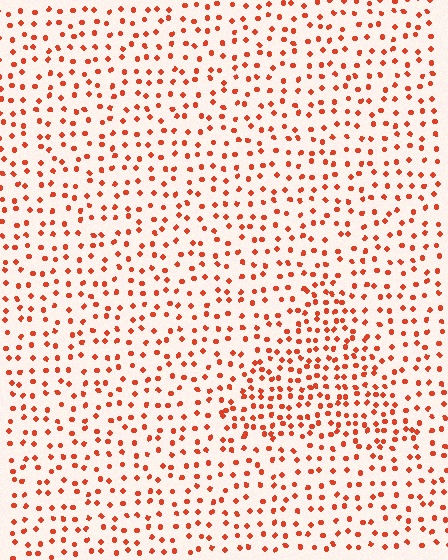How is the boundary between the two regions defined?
The boundary is defined by a change in element density (approximately 1.7x ratio). All elements are the same color, size, and shape.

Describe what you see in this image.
The image contains small red elements arranged at two different densities. A triangle-shaped region is visible where the elements are more densely packed than the surrounding area.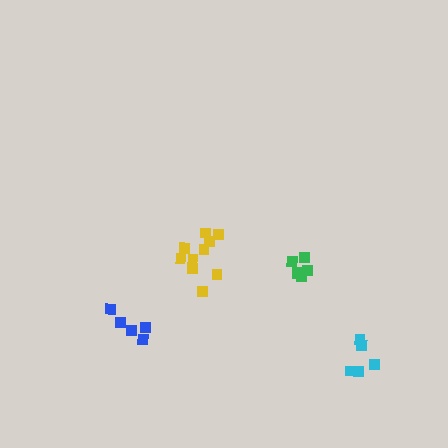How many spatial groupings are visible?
There are 4 spatial groupings.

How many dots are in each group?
Group 1: 6 dots, Group 2: 5 dots, Group 3: 10 dots, Group 4: 5 dots (26 total).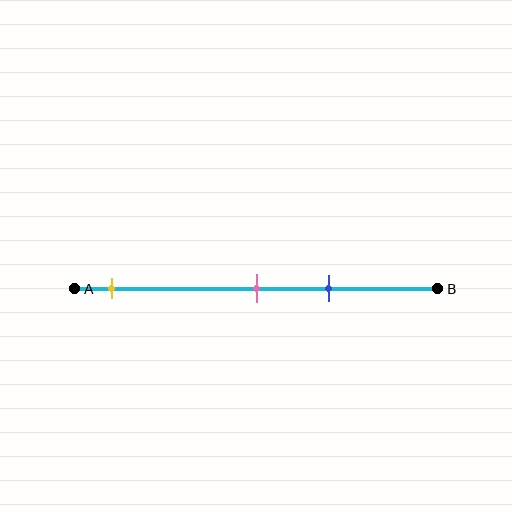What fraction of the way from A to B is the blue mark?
The blue mark is approximately 70% (0.7) of the way from A to B.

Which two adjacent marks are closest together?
The pink and blue marks are the closest adjacent pair.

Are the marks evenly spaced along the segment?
No, the marks are not evenly spaced.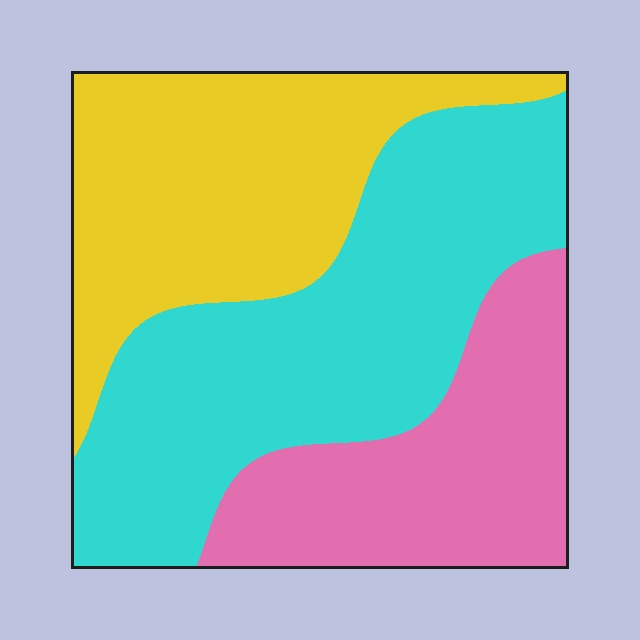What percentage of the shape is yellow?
Yellow covers around 30% of the shape.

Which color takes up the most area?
Cyan, at roughly 40%.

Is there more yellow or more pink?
Yellow.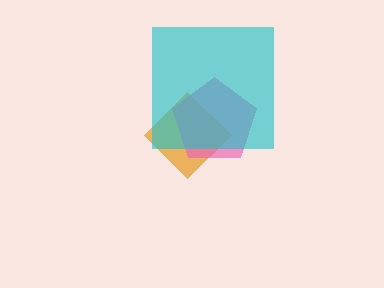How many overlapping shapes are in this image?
There are 3 overlapping shapes in the image.